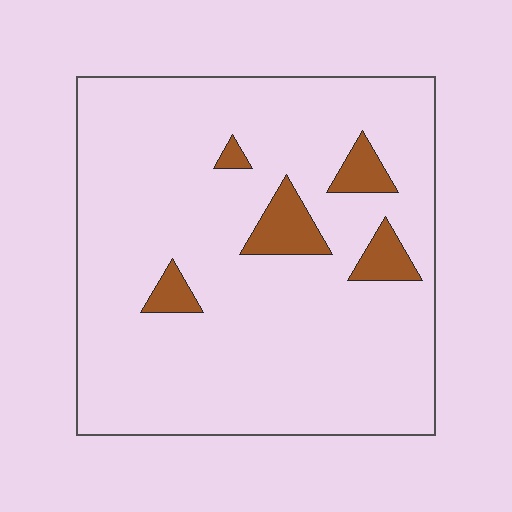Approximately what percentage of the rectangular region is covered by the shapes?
Approximately 10%.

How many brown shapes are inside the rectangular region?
5.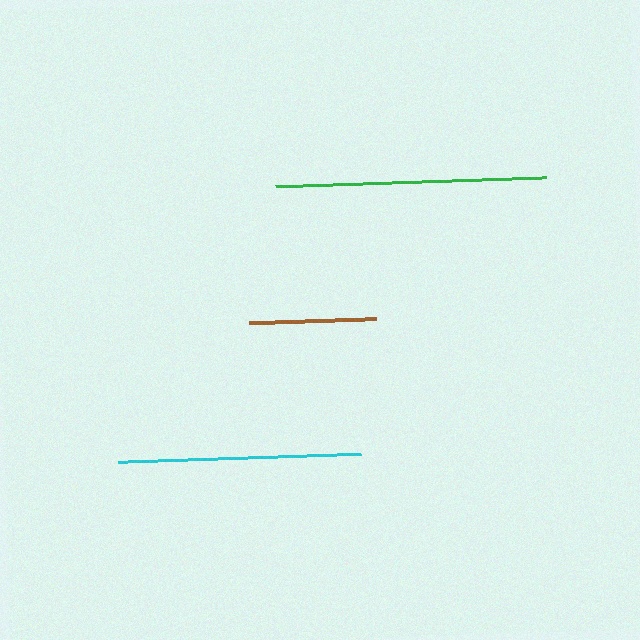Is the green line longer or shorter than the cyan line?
The green line is longer than the cyan line.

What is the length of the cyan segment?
The cyan segment is approximately 242 pixels long.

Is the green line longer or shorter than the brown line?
The green line is longer than the brown line.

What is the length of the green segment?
The green segment is approximately 271 pixels long.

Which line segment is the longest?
The green line is the longest at approximately 271 pixels.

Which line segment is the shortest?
The brown line is the shortest at approximately 127 pixels.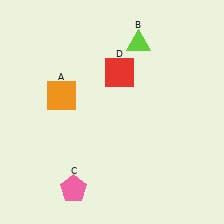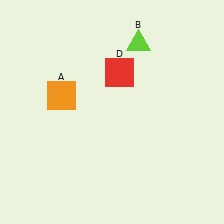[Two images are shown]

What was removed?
The pink pentagon (C) was removed in Image 2.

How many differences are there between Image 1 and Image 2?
There is 1 difference between the two images.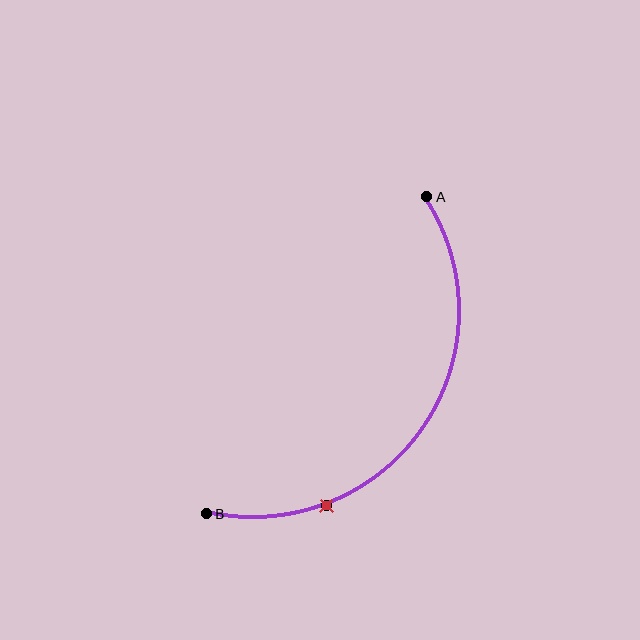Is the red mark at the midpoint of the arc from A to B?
No. The red mark lies on the arc but is closer to endpoint B. The arc midpoint would be at the point on the curve equidistant along the arc from both A and B.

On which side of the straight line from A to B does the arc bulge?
The arc bulges below and to the right of the straight line connecting A and B.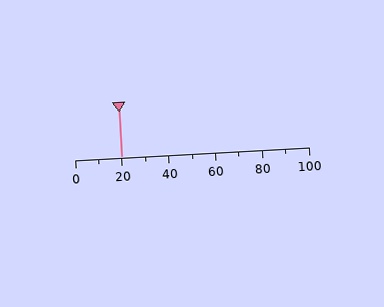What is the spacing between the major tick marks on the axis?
The major ticks are spaced 20 apart.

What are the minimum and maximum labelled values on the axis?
The axis runs from 0 to 100.